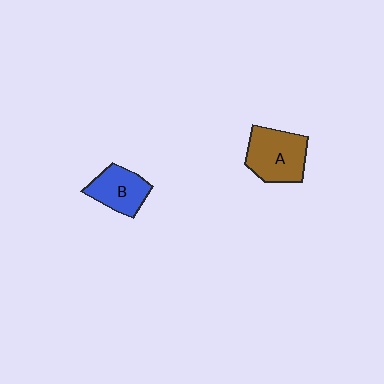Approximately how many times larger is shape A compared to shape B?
Approximately 1.3 times.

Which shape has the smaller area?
Shape B (blue).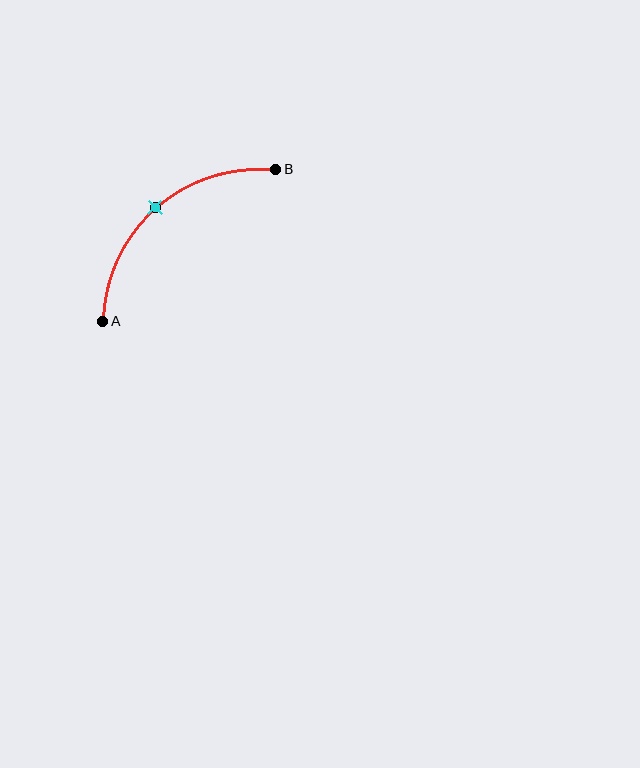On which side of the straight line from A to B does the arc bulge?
The arc bulges above and to the left of the straight line connecting A and B.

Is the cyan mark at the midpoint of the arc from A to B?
Yes. The cyan mark lies on the arc at equal arc-length from both A and B — it is the arc midpoint.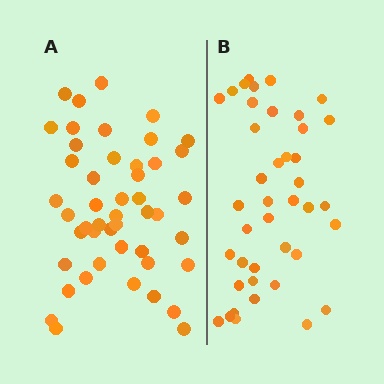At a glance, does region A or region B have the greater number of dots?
Region A (the left region) has more dots.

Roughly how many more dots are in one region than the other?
Region A has about 6 more dots than region B.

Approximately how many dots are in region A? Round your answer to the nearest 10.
About 50 dots. (The exact count is 47, which rounds to 50.)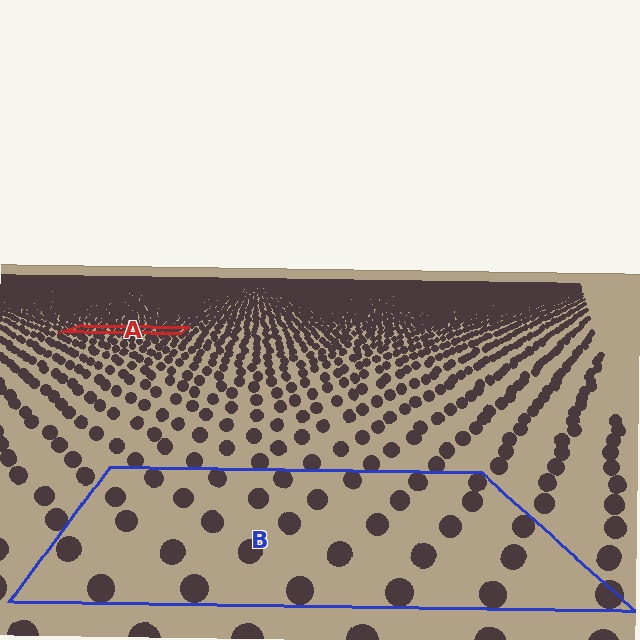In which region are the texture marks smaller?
The texture marks are smaller in region A, because it is farther away.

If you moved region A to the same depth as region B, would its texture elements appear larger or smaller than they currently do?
They would appear larger. At a closer depth, the same texture elements are projected at a bigger on-screen size.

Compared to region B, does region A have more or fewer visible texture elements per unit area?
Region A has more texture elements per unit area — they are packed more densely because it is farther away.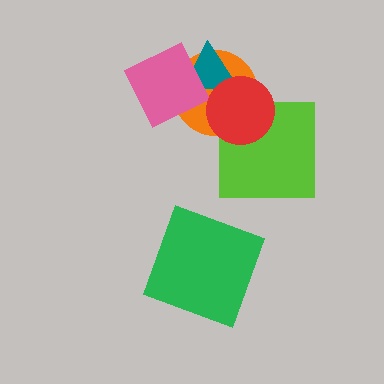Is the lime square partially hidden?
Yes, it is partially covered by another shape.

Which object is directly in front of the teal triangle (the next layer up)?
The pink diamond is directly in front of the teal triangle.